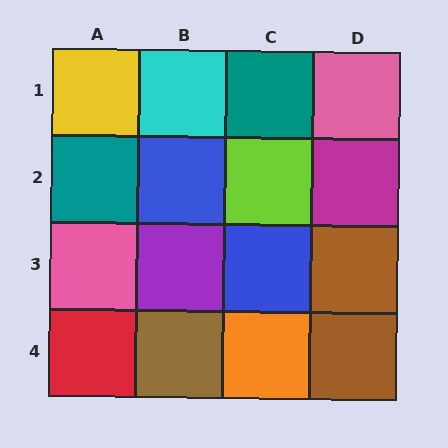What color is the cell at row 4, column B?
Brown.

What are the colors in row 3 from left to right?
Pink, purple, blue, brown.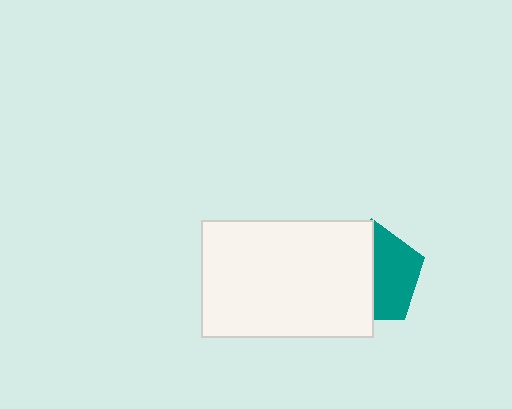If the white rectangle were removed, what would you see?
You would see the complete teal pentagon.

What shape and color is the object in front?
The object in front is a white rectangle.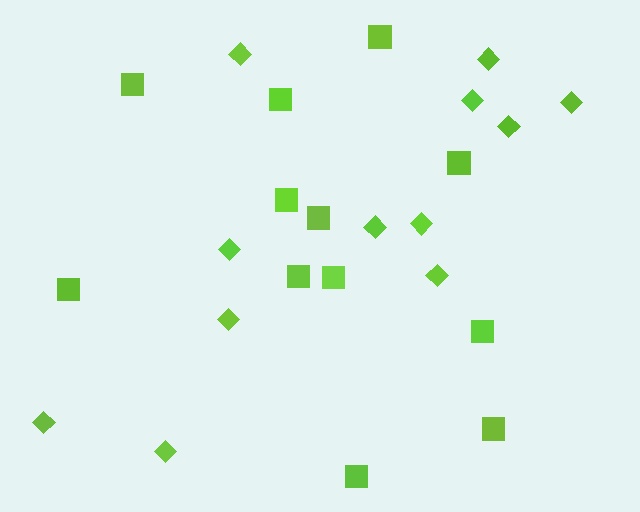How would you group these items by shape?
There are 2 groups: one group of squares (12) and one group of diamonds (12).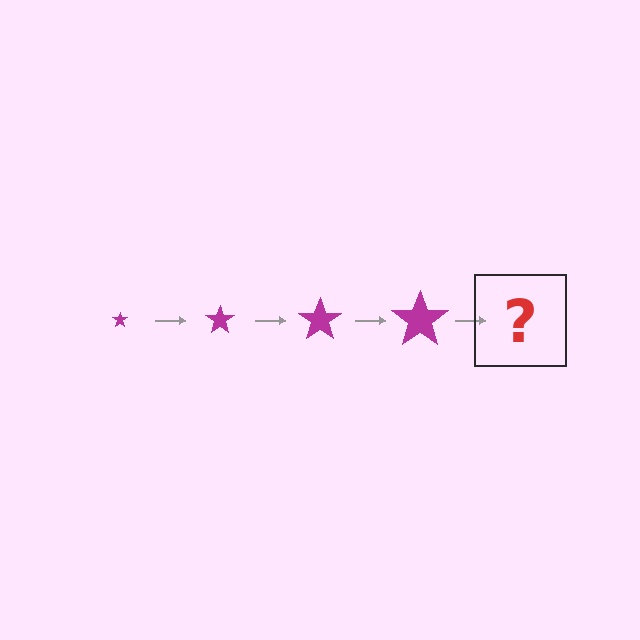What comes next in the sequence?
The next element should be a magenta star, larger than the previous one.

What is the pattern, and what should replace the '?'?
The pattern is that the star gets progressively larger each step. The '?' should be a magenta star, larger than the previous one.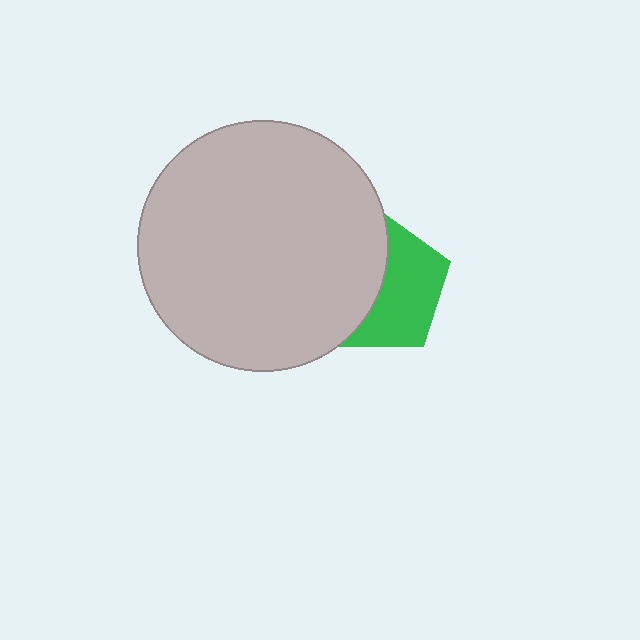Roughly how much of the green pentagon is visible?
About half of it is visible (roughly 52%).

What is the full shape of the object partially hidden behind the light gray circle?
The partially hidden object is a green pentagon.